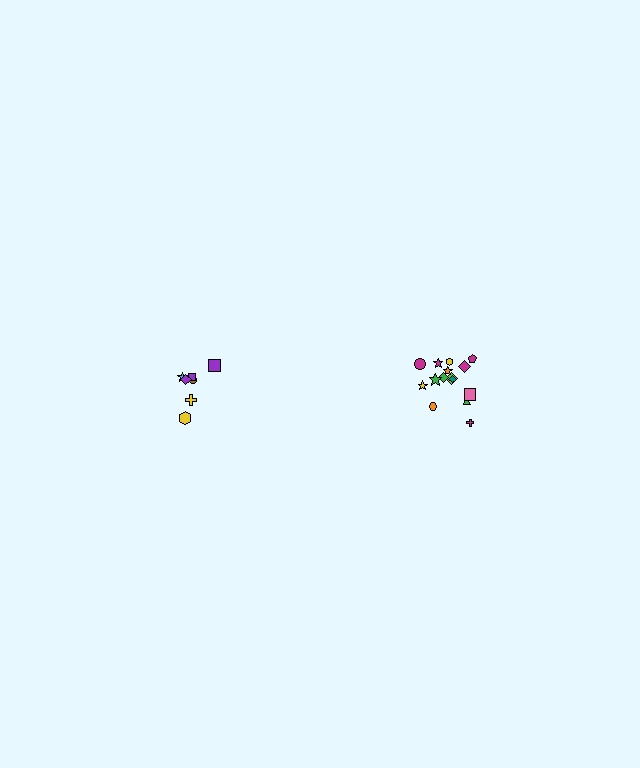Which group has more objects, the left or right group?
The right group.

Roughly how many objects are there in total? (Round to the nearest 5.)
Roughly 20 objects in total.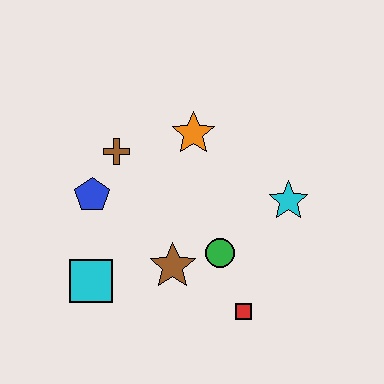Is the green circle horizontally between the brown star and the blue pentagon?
No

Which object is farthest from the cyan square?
The cyan star is farthest from the cyan square.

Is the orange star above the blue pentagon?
Yes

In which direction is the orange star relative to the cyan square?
The orange star is above the cyan square.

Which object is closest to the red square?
The green circle is closest to the red square.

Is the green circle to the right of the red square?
No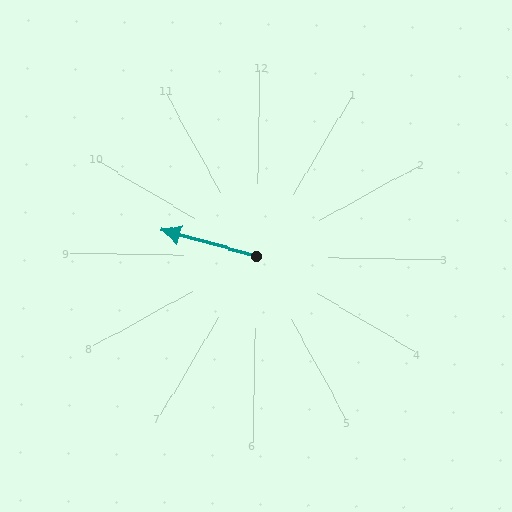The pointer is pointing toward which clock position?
Roughly 9 o'clock.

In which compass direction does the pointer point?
West.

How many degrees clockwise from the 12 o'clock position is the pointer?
Approximately 284 degrees.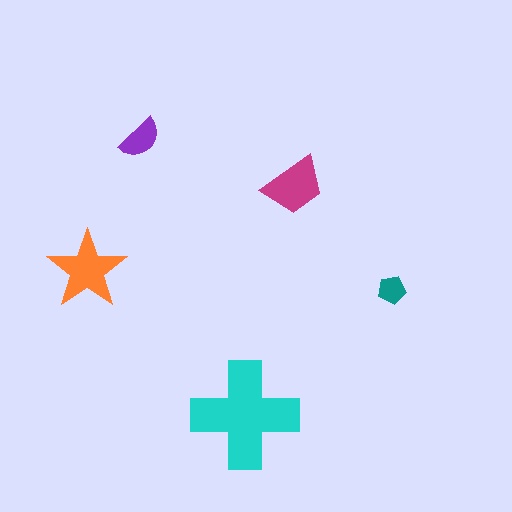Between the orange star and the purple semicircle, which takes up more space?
The orange star.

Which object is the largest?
The cyan cross.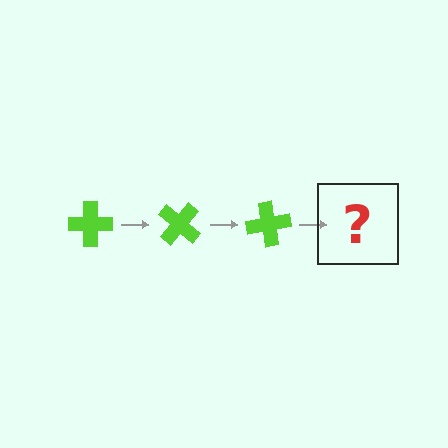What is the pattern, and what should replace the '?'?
The pattern is that the cross rotates 40 degrees each step. The '?' should be a lime cross rotated 120 degrees.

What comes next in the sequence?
The next element should be a lime cross rotated 120 degrees.